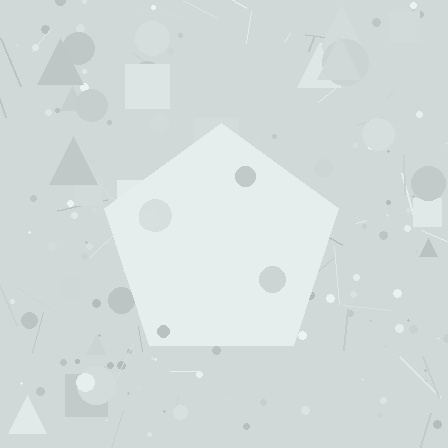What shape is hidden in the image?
A pentagon is hidden in the image.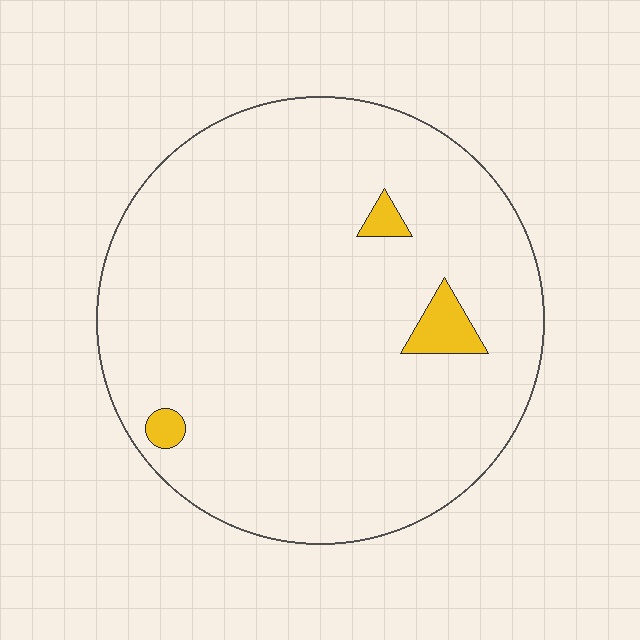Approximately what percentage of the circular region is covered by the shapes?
Approximately 5%.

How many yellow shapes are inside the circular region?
3.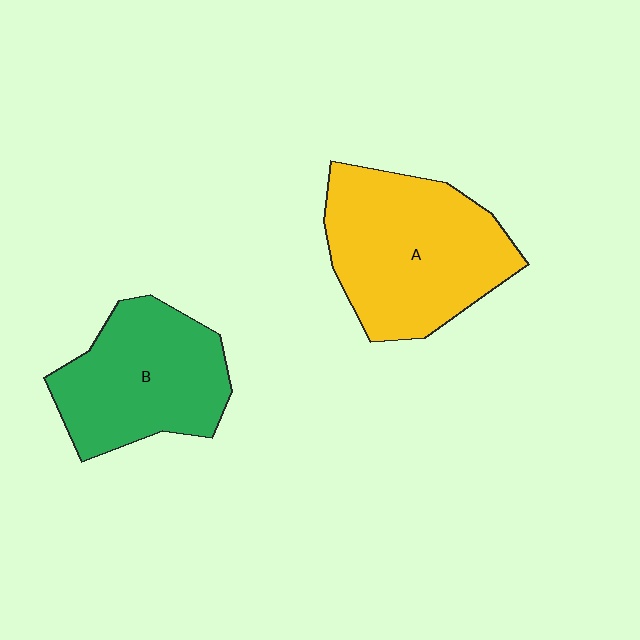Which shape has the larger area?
Shape A (yellow).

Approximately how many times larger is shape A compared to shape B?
Approximately 1.2 times.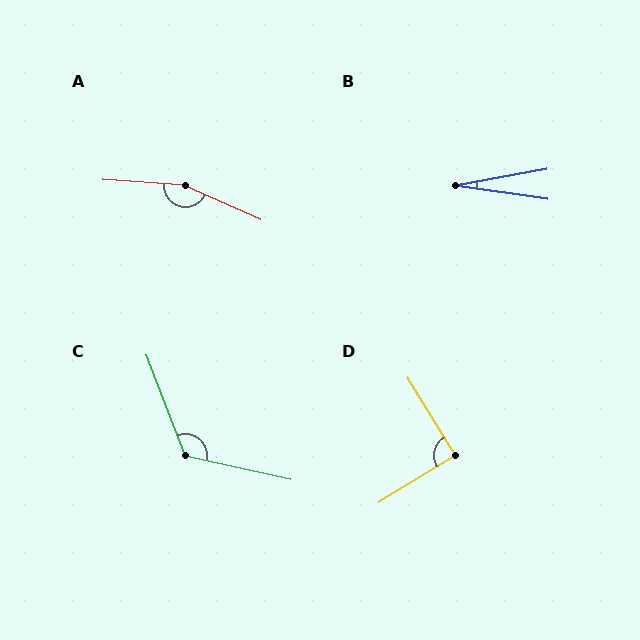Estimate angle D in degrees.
Approximately 90 degrees.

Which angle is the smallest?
B, at approximately 18 degrees.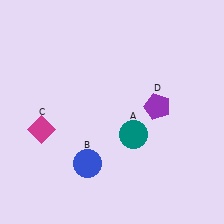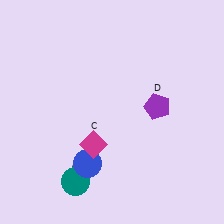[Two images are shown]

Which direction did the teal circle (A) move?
The teal circle (A) moved left.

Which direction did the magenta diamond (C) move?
The magenta diamond (C) moved right.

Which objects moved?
The objects that moved are: the teal circle (A), the magenta diamond (C).